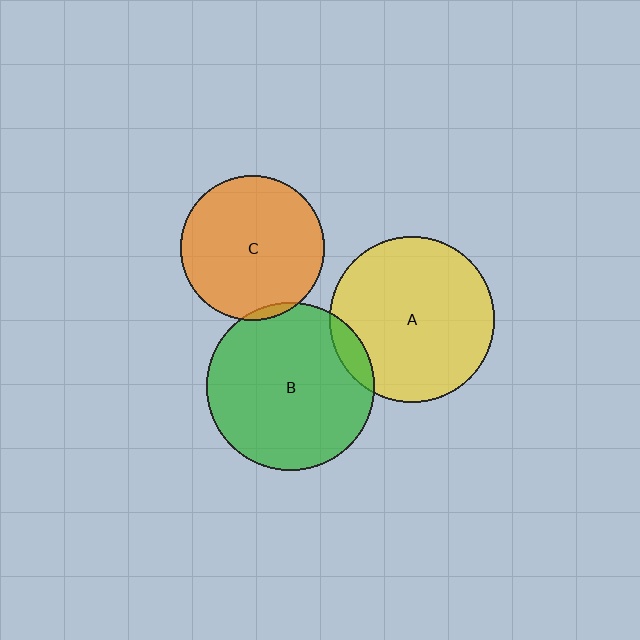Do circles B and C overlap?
Yes.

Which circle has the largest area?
Circle B (green).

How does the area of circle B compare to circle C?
Approximately 1.4 times.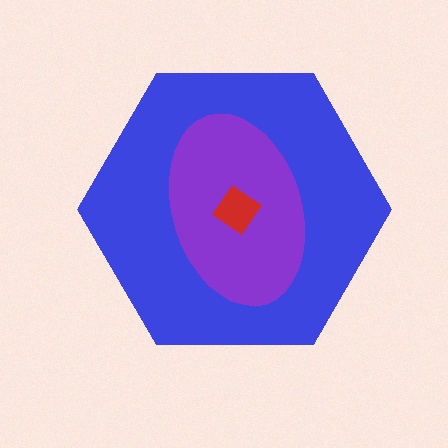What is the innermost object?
The red diamond.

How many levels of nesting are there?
3.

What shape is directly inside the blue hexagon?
The purple ellipse.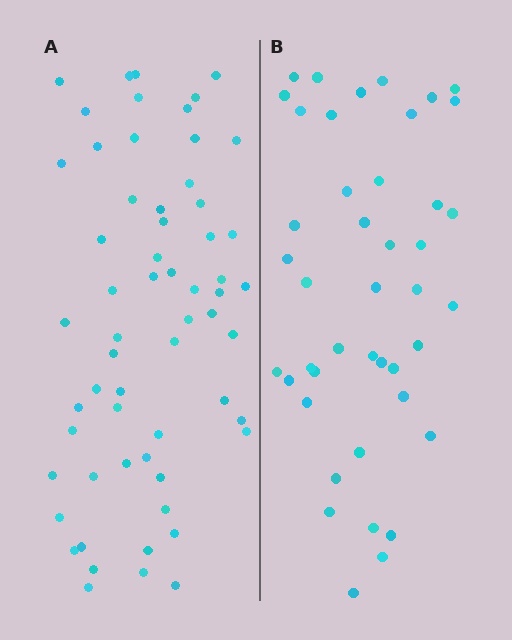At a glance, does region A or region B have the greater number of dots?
Region A (the left region) has more dots.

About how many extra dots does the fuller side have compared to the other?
Region A has approximately 15 more dots than region B.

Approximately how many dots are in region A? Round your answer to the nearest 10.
About 60 dots.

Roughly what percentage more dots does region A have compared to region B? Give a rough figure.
About 40% more.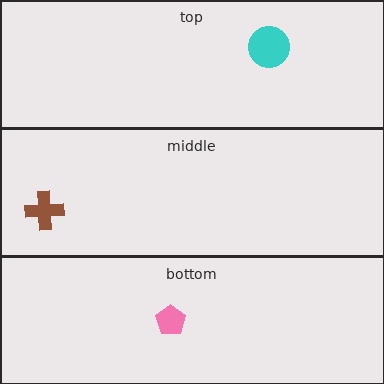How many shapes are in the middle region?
1.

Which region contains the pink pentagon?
The bottom region.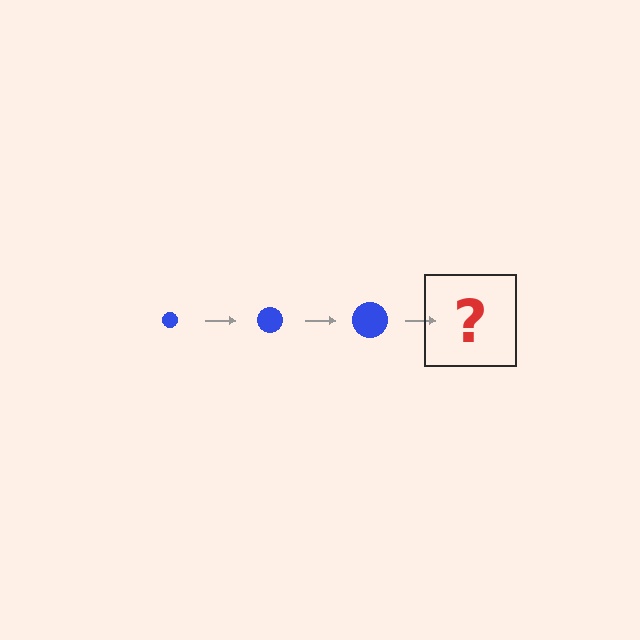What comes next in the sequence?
The next element should be a blue circle, larger than the previous one.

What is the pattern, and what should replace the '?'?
The pattern is that the circle gets progressively larger each step. The '?' should be a blue circle, larger than the previous one.